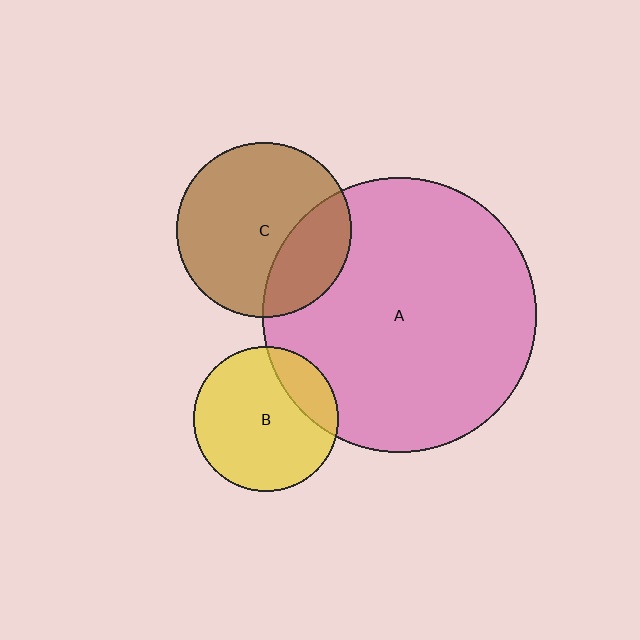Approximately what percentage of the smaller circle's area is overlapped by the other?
Approximately 20%.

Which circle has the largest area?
Circle A (pink).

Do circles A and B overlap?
Yes.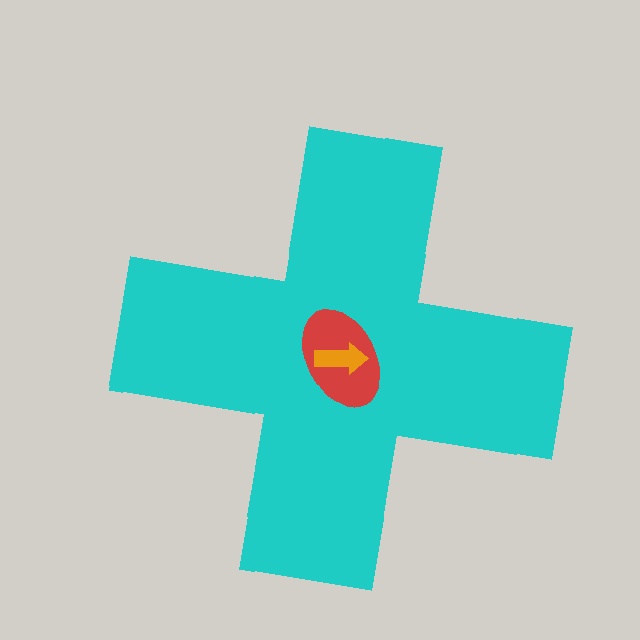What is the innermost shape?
The orange arrow.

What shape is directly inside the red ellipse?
The orange arrow.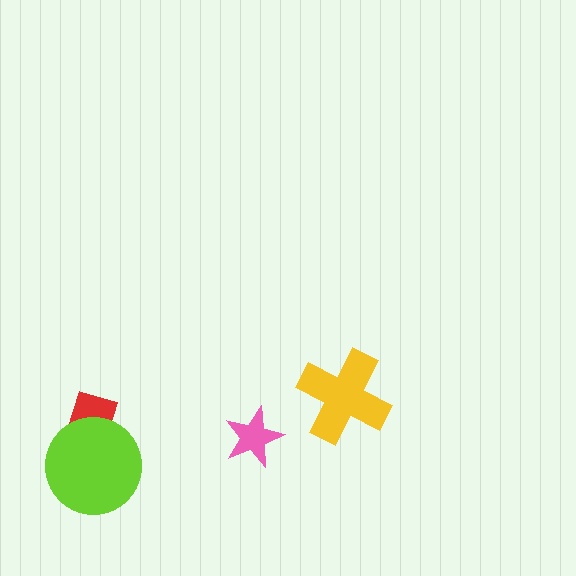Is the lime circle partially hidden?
No, no other shape covers it.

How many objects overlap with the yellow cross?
0 objects overlap with the yellow cross.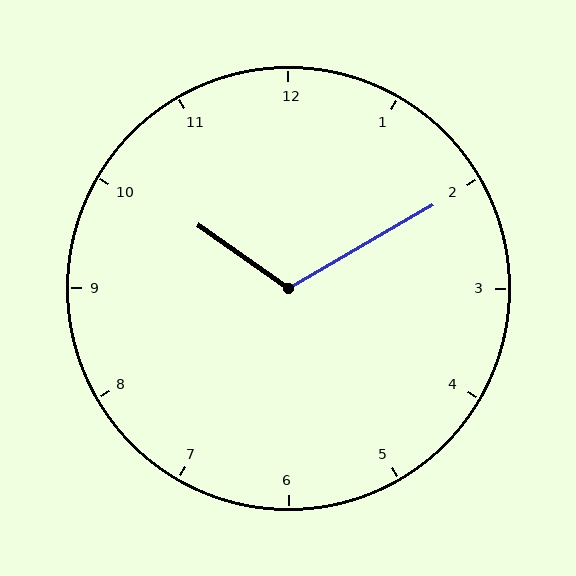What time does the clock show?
10:10.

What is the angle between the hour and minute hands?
Approximately 115 degrees.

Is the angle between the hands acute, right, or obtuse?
It is obtuse.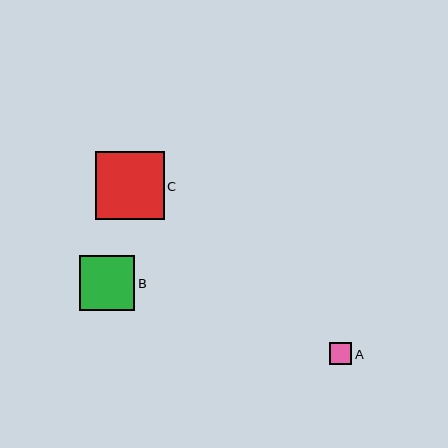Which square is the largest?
Square C is the largest with a size of approximately 69 pixels.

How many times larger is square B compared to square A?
Square B is approximately 2.5 times the size of square A.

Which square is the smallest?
Square A is the smallest with a size of approximately 22 pixels.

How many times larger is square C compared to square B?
Square C is approximately 1.2 times the size of square B.